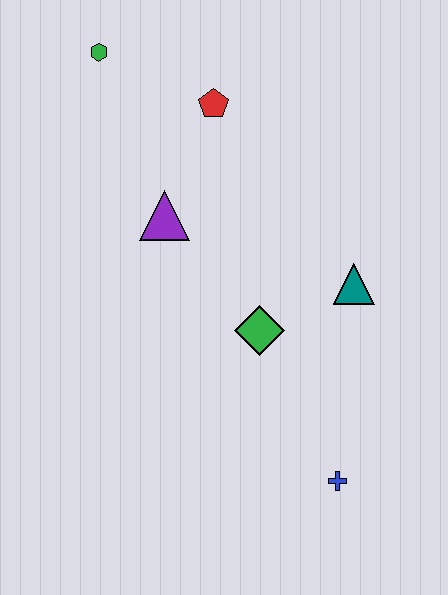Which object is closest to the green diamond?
The teal triangle is closest to the green diamond.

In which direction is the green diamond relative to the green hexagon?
The green diamond is below the green hexagon.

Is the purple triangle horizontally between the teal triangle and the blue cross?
No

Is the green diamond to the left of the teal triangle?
Yes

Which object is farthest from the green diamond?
The green hexagon is farthest from the green diamond.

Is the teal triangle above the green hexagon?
No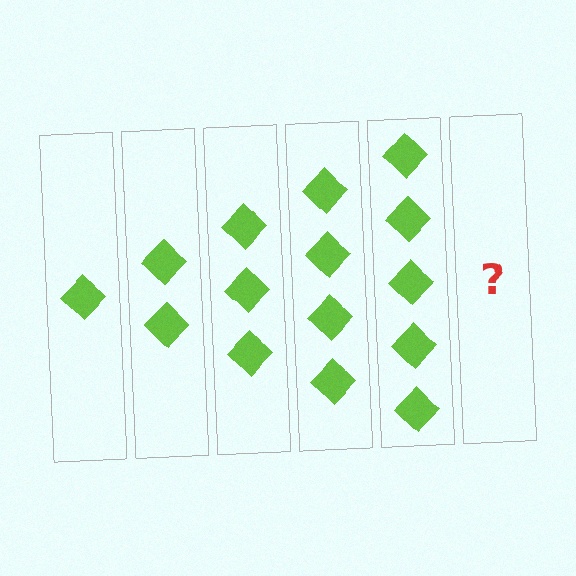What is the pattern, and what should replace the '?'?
The pattern is that each step adds one more diamond. The '?' should be 6 diamonds.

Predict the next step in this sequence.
The next step is 6 diamonds.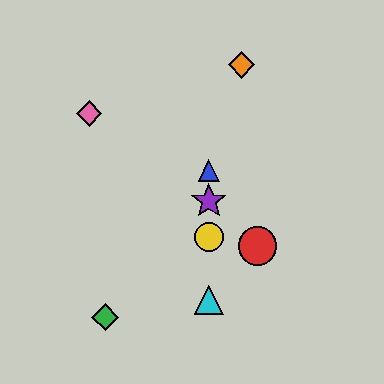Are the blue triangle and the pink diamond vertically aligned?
No, the blue triangle is at x≈209 and the pink diamond is at x≈89.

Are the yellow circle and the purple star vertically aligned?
Yes, both are at x≈209.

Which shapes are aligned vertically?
The blue triangle, the yellow circle, the purple star, the cyan triangle are aligned vertically.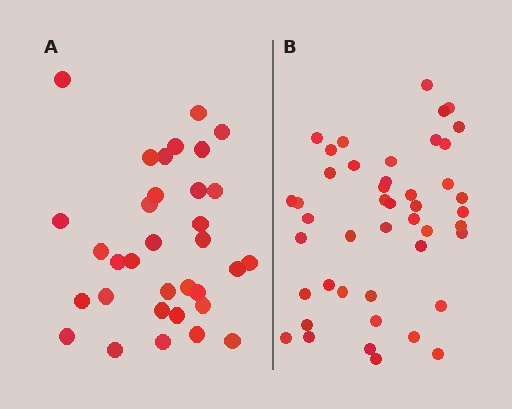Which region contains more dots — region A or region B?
Region B (the right region) has more dots.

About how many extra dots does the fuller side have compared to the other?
Region B has roughly 12 or so more dots than region A.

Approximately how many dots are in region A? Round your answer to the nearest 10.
About 30 dots. (The exact count is 33, which rounds to 30.)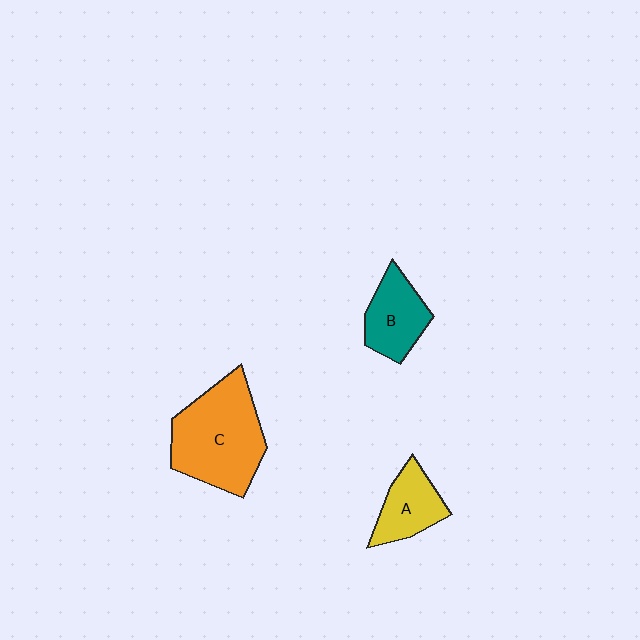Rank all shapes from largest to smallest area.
From largest to smallest: C (orange), B (teal), A (yellow).